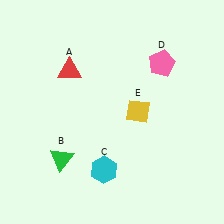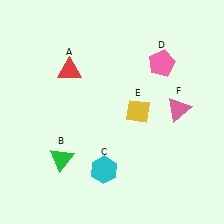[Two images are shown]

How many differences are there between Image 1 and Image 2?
There is 1 difference between the two images.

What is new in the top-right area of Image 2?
A pink triangle (F) was added in the top-right area of Image 2.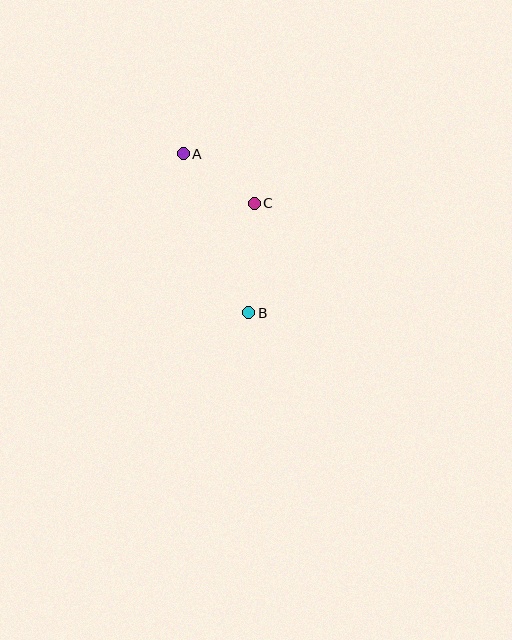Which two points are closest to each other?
Points A and C are closest to each other.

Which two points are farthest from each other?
Points A and B are farthest from each other.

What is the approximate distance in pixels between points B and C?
The distance between B and C is approximately 110 pixels.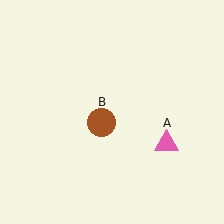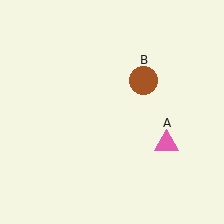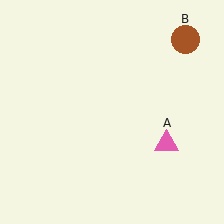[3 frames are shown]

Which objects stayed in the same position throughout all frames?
Pink triangle (object A) remained stationary.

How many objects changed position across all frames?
1 object changed position: brown circle (object B).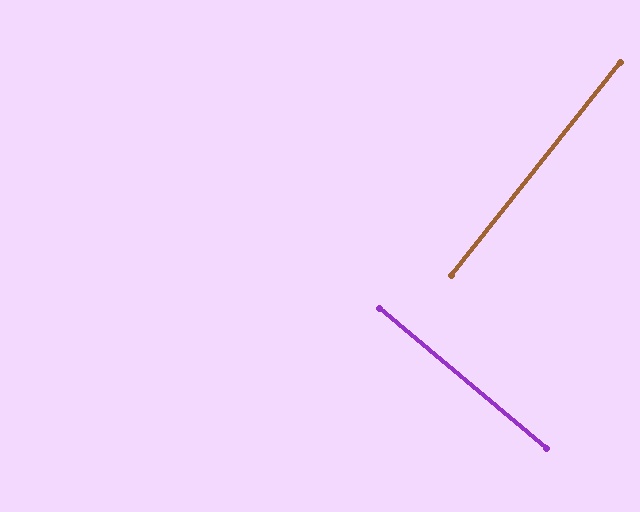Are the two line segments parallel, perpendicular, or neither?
Perpendicular — they meet at approximately 88°.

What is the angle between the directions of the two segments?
Approximately 88 degrees.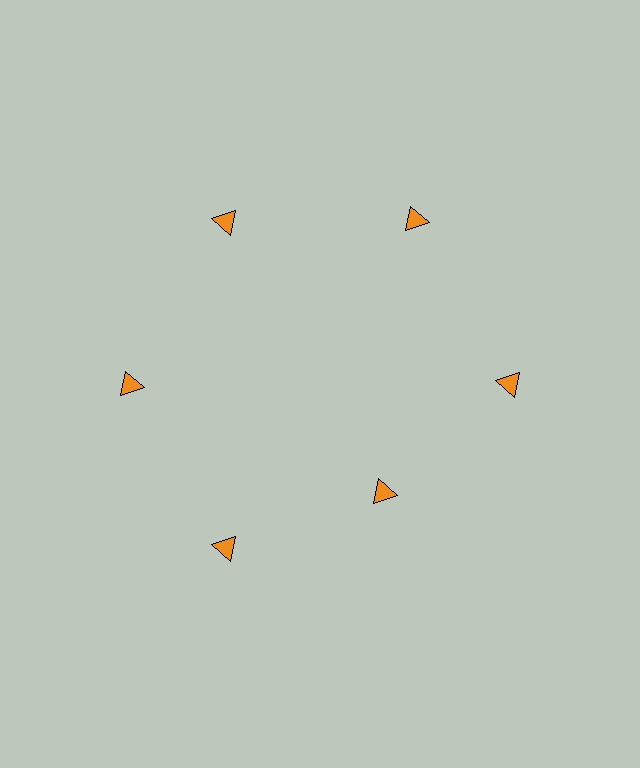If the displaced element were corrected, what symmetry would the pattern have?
It would have 6-fold rotational symmetry — the pattern would map onto itself every 60 degrees.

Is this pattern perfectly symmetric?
No. The 6 orange triangles are arranged in a ring, but one element near the 5 o'clock position is pulled inward toward the center, breaking the 6-fold rotational symmetry.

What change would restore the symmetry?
The symmetry would be restored by moving it outward, back onto the ring so that all 6 triangles sit at equal angles and equal distance from the center.